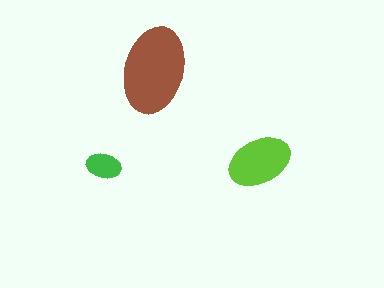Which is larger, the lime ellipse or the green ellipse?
The lime one.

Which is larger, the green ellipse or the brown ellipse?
The brown one.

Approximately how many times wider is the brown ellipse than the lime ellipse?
About 1.5 times wider.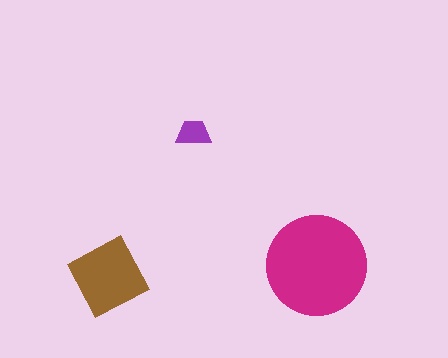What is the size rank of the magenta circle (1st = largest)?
1st.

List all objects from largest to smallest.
The magenta circle, the brown diamond, the purple trapezoid.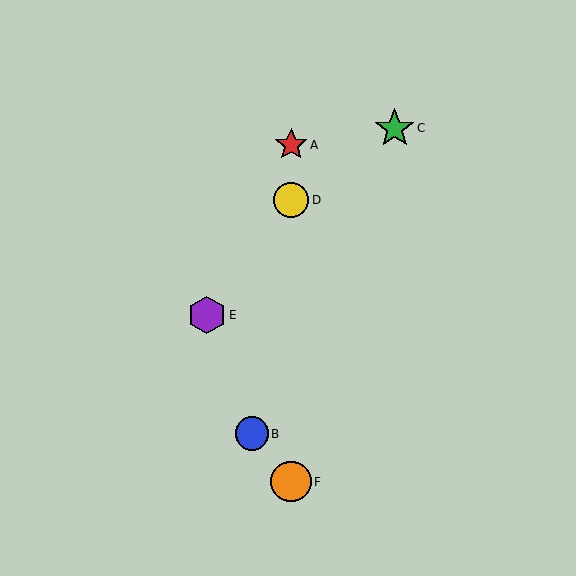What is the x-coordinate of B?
Object B is at x≈252.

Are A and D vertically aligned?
Yes, both are at x≈291.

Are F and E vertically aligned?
No, F is at x≈291 and E is at x≈207.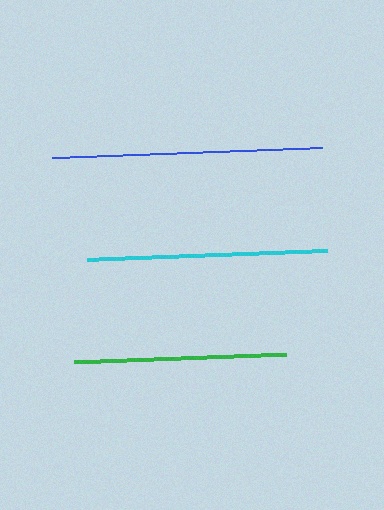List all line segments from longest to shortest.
From longest to shortest: blue, cyan, green.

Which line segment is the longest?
The blue line is the longest at approximately 270 pixels.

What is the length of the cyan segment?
The cyan segment is approximately 240 pixels long.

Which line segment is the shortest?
The green line is the shortest at approximately 212 pixels.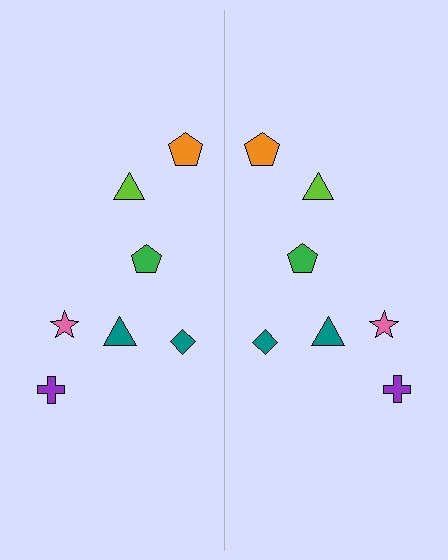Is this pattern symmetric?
Yes, this pattern has bilateral (reflection) symmetry.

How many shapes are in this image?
There are 14 shapes in this image.